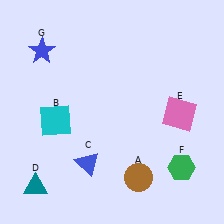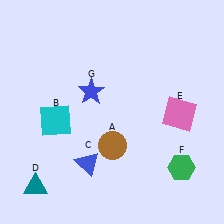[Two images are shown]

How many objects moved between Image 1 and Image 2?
2 objects moved between the two images.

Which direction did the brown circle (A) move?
The brown circle (A) moved up.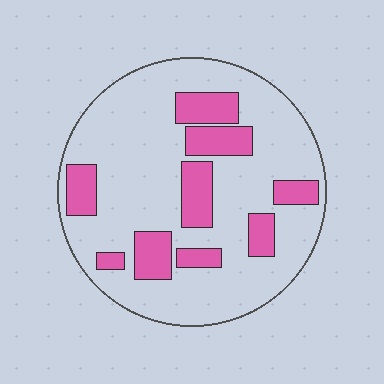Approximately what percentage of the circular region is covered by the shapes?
Approximately 25%.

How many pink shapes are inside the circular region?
9.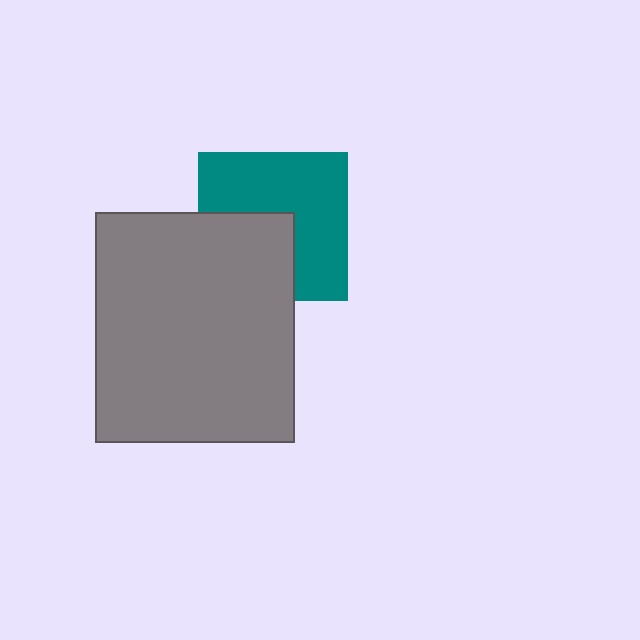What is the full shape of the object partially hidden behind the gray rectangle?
The partially hidden object is a teal square.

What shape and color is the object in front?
The object in front is a gray rectangle.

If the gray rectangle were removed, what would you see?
You would see the complete teal square.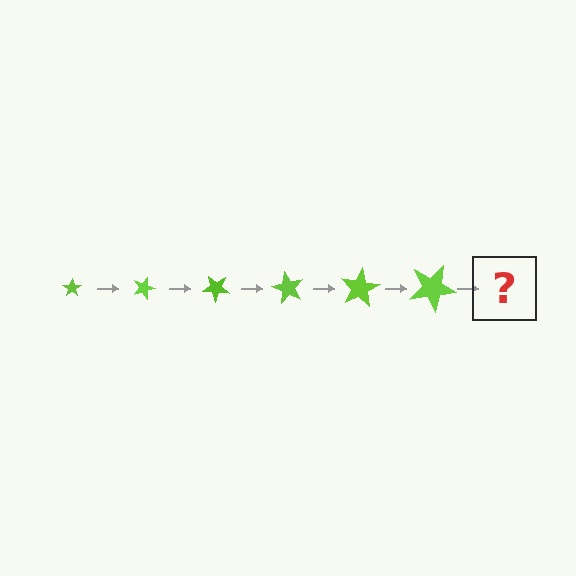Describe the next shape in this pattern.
It should be a star, larger than the previous one and rotated 120 degrees from the start.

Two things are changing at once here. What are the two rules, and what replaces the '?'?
The two rules are that the star grows larger each step and it rotates 20 degrees each step. The '?' should be a star, larger than the previous one and rotated 120 degrees from the start.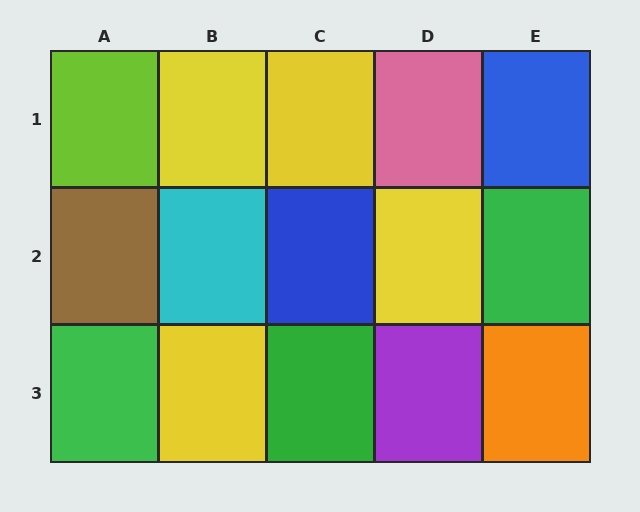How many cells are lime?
1 cell is lime.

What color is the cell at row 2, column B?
Cyan.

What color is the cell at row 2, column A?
Brown.